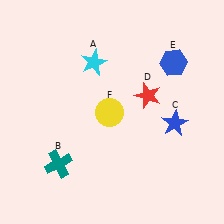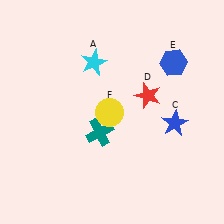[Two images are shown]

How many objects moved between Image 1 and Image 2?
1 object moved between the two images.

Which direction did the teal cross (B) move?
The teal cross (B) moved right.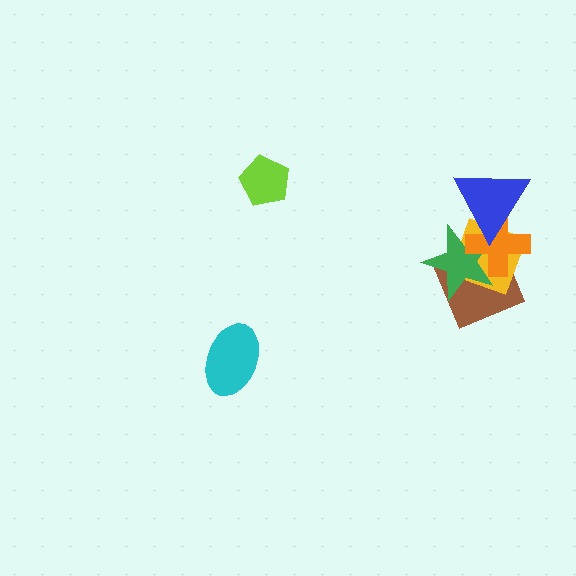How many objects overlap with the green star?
4 objects overlap with the green star.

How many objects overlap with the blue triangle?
3 objects overlap with the blue triangle.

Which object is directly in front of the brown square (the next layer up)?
The yellow diamond is directly in front of the brown square.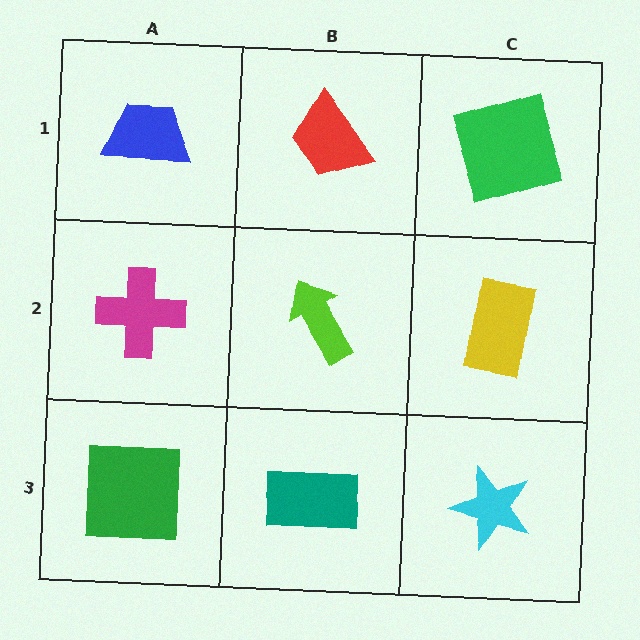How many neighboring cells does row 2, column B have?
4.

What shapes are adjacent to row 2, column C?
A green square (row 1, column C), a cyan star (row 3, column C), a lime arrow (row 2, column B).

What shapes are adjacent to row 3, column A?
A magenta cross (row 2, column A), a teal rectangle (row 3, column B).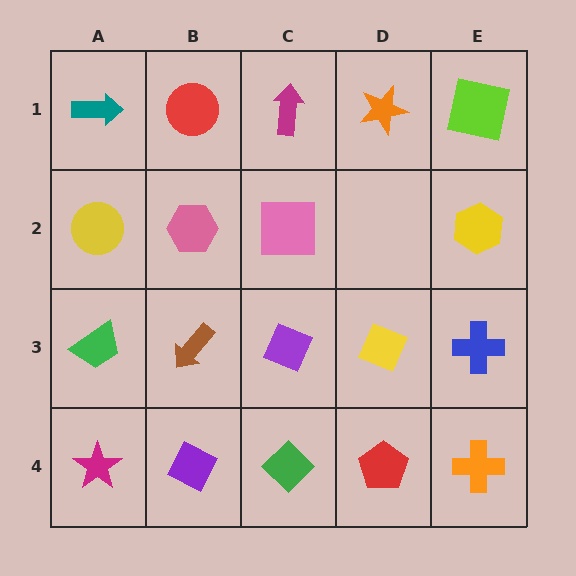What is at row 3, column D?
A yellow diamond.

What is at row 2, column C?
A pink square.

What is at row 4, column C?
A green diamond.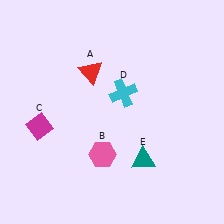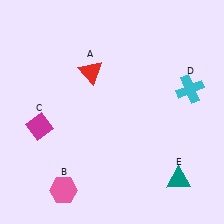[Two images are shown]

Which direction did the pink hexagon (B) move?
The pink hexagon (B) moved left.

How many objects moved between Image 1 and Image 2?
3 objects moved between the two images.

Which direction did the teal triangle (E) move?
The teal triangle (E) moved right.